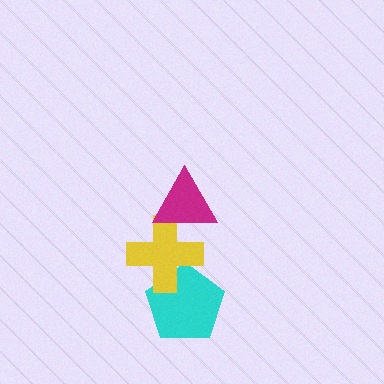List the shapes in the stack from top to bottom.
From top to bottom: the magenta triangle, the yellow cross, the cyan pentagon.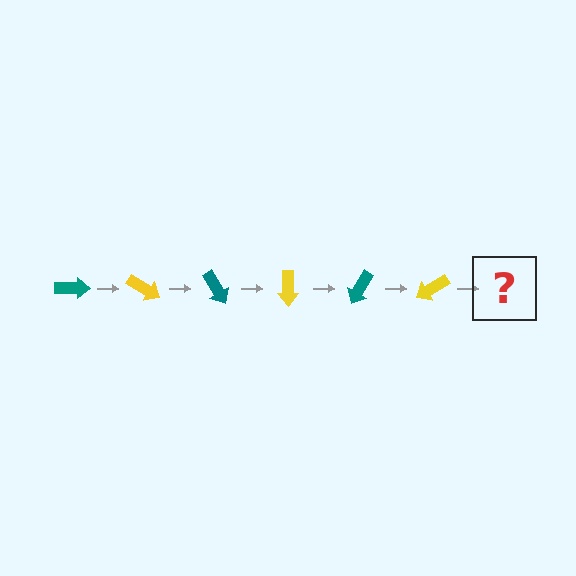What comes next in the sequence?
The next element should be a teal arrow, rotated 180 degrees from the start.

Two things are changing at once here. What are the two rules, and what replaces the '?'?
The two rules are that it rotates 30 degrees each step and the color cycles through teal and yellow. The '?' should be a teal arrow, rotated 180 degrees from the start.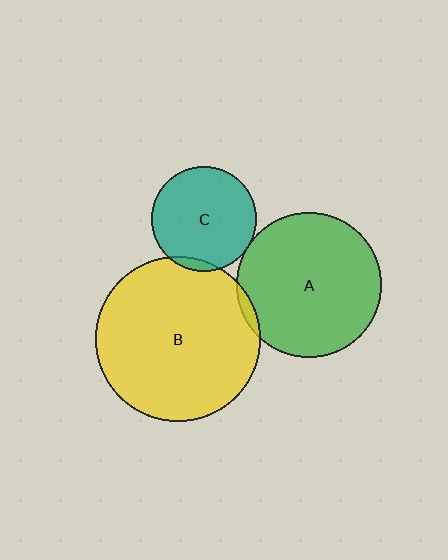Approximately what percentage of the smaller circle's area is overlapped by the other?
Approximately 5%.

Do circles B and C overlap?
Yes.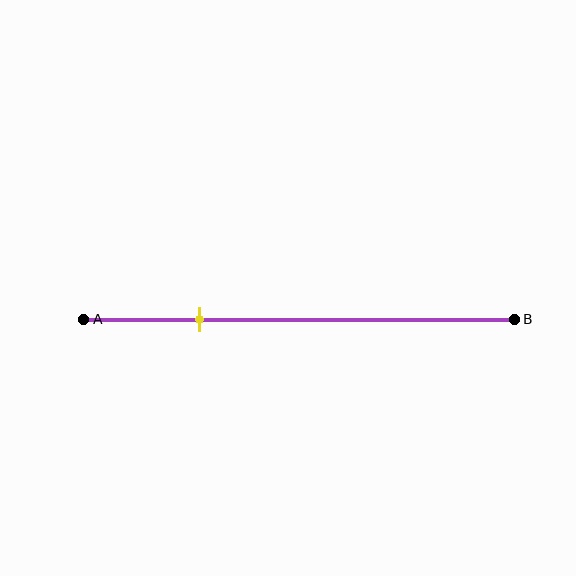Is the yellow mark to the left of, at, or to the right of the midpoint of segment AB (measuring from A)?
The yellow mark is to the left of the midpoint of segment AB.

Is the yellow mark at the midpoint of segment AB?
No, the mark is at about 25% from A, not at the 50% midpoint.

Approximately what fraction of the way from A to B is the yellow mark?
The yellow mark is approximately 25% of the way from A to B.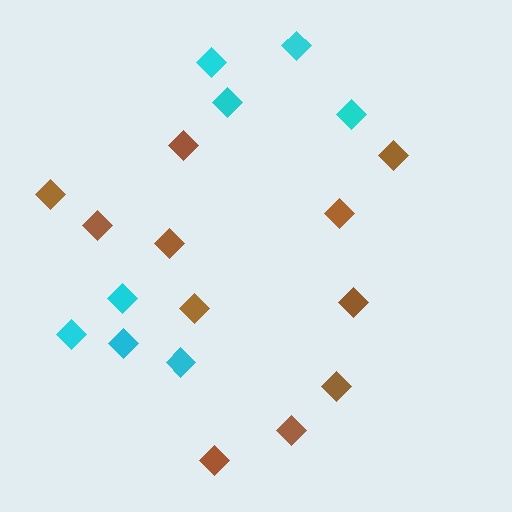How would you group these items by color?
There are 2 groups: one group of cyan diamonds (8) and one group of brown diamonds (11).